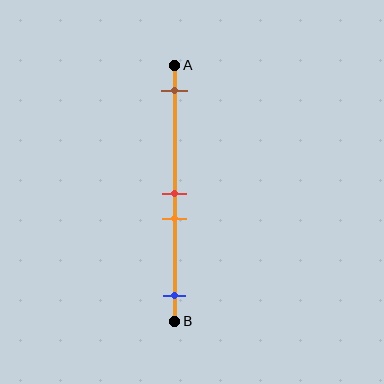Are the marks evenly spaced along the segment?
No, the marks are not evenly spaced.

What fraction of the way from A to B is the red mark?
The red mark is approximately 50% (0.5) of the way from A to B.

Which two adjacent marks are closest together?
The red and orange marks are the closest adjacent pair.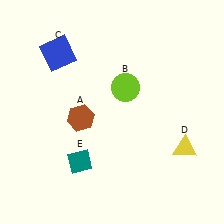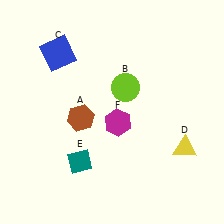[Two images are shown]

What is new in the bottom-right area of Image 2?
A magenta hexagon (F) was added in the bottom-right area of Image 2.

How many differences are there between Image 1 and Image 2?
There is 1 difference between the two images.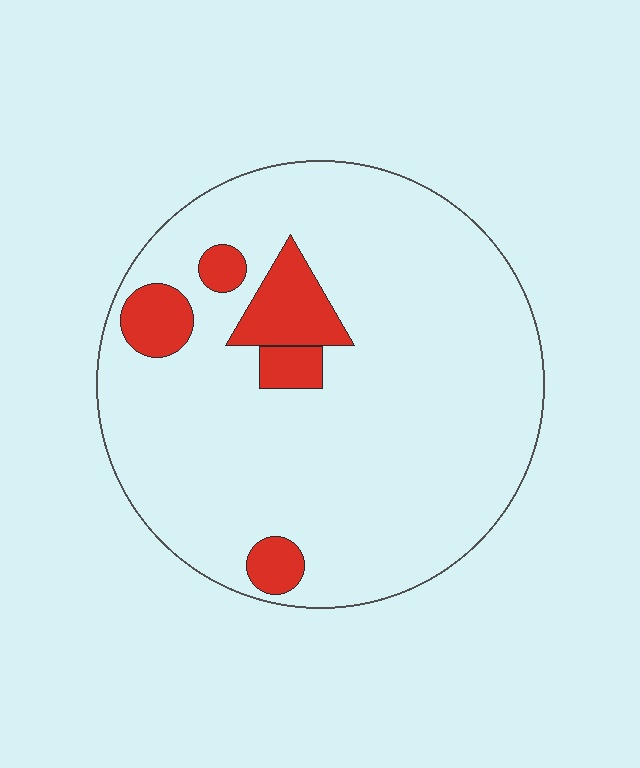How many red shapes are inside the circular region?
5.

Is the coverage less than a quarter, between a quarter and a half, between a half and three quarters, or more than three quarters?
Less than a quarter.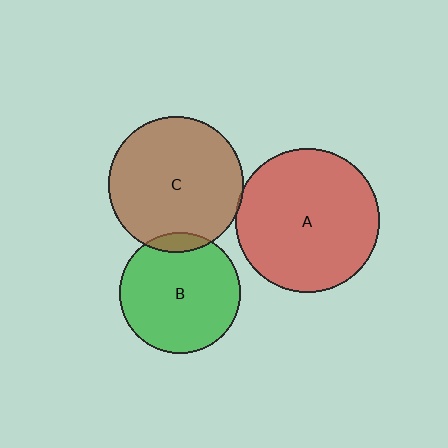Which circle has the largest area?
Circle A (red).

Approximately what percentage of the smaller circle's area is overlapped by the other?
Approximately 10%.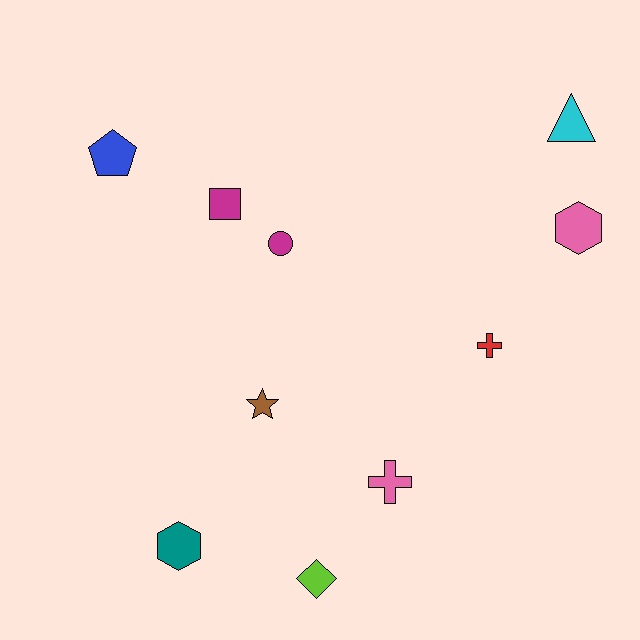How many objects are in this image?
There are 10 objects.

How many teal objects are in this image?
There is 1 teal object.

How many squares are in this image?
There is 1 square.